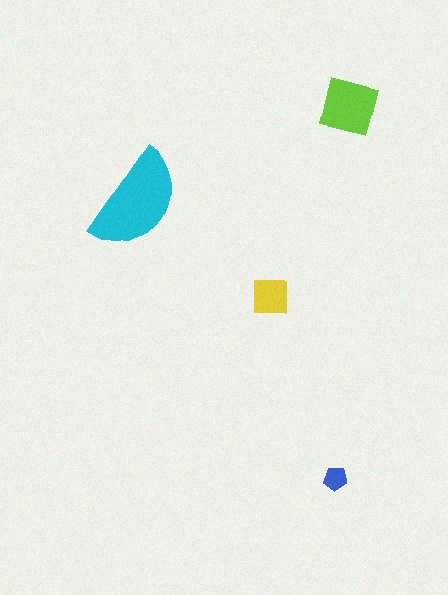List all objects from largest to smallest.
The cyan semicircle, the lime square, the yellow square, the blue pentagon.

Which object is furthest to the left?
The cyan semicircle is leftmost.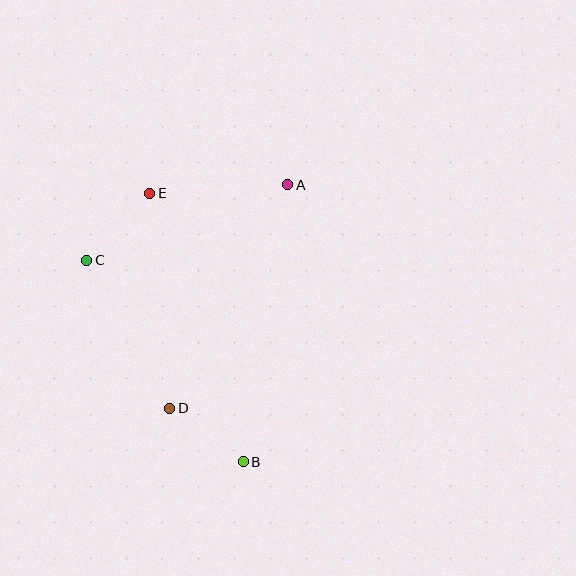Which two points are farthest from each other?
Points B and E are farthest from each other.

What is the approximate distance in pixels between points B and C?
The distance between B and C is approximately 255 pixels.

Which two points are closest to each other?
Points B and D are closest to each other.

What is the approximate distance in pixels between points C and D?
The distance between C and D is approximately 170 pixels.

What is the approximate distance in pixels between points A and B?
The distance between A and B is approximately 281 pixels.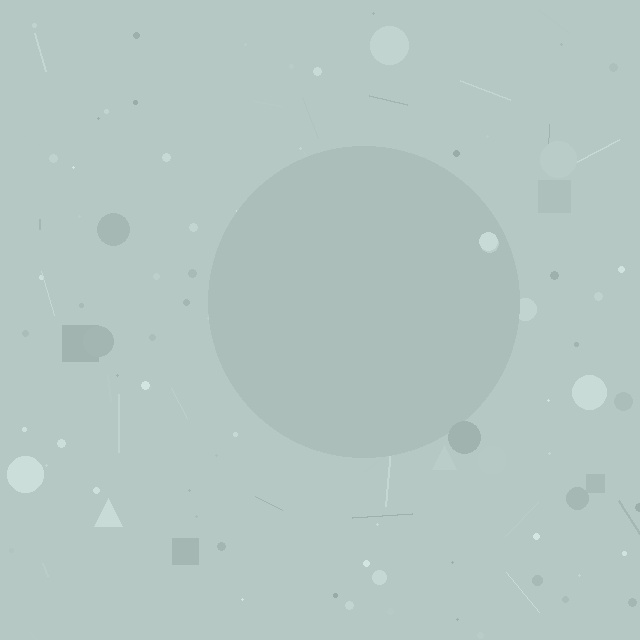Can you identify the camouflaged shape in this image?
The camouflaged shape is a circle.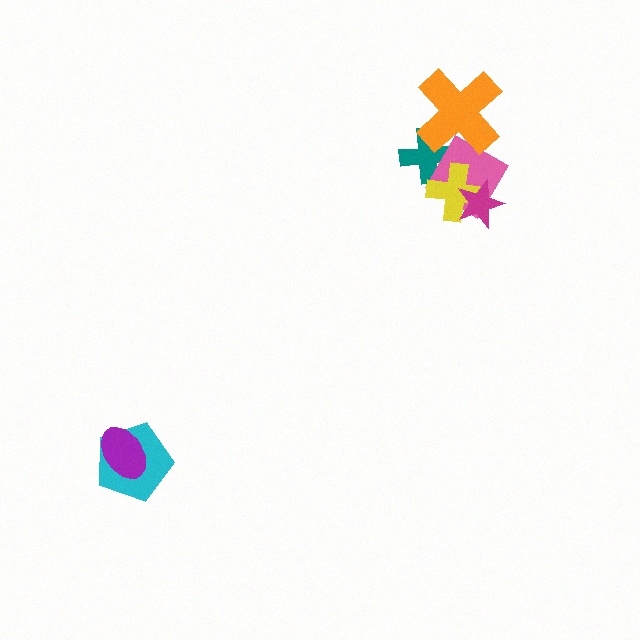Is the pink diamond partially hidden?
Yes, it is partially covered by another shape.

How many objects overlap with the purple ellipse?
1 object overlaps with the purple ellipse.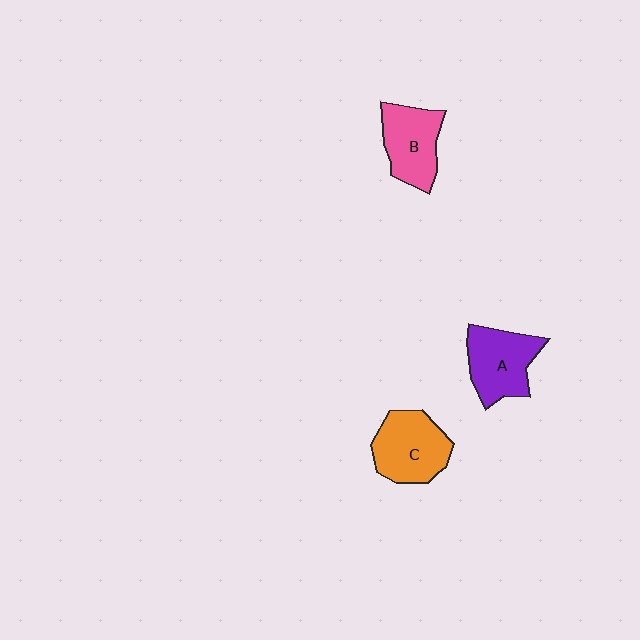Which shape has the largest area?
Shape C (orange).